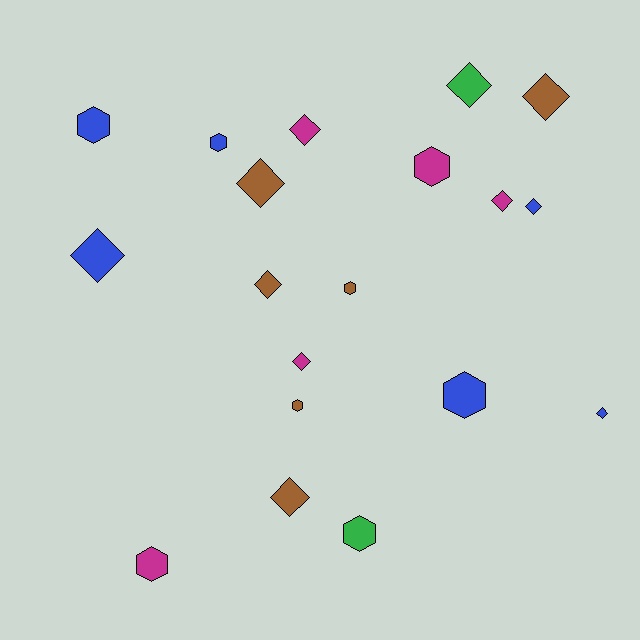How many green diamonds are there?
There is 1 green diamond.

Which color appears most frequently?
Blue, with 6 objects.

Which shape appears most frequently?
Diamond, with 11 objects.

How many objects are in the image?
There are 19 objects.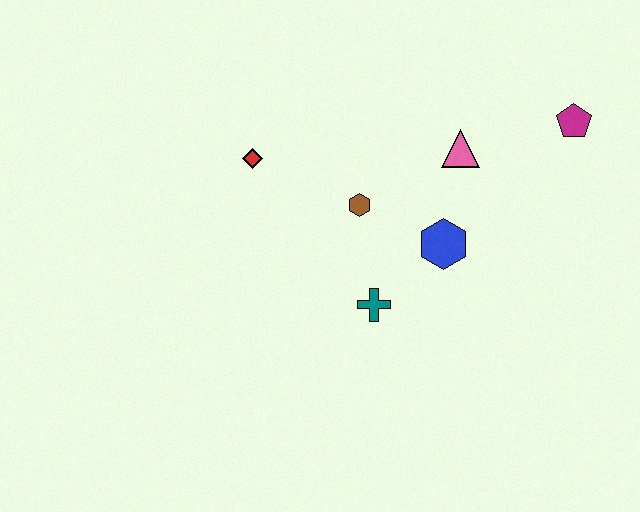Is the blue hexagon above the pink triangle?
No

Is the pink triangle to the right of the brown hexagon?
Yes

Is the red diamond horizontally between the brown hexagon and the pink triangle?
No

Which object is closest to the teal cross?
The blue hexagon is closest to the teal cross.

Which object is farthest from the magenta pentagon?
The red diamond is farthest from the magenta pentagon.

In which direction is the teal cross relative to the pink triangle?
The teal cross is below the pink triangle.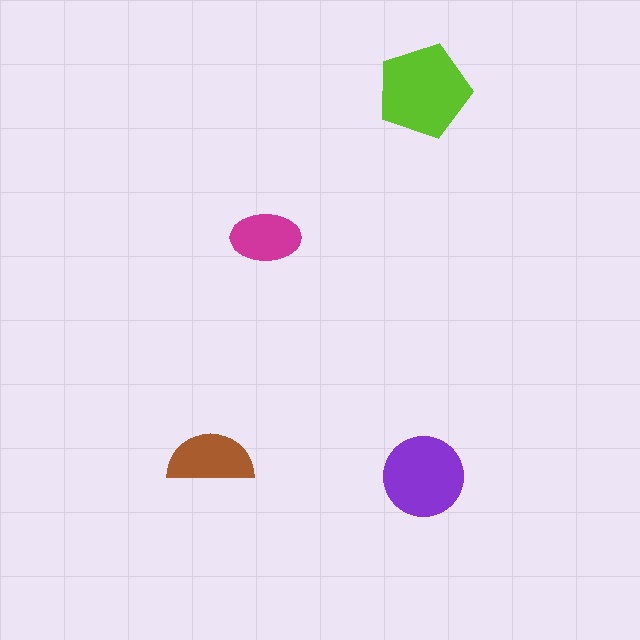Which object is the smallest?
The magenta ellipse.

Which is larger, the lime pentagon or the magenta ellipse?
The lime pentagon.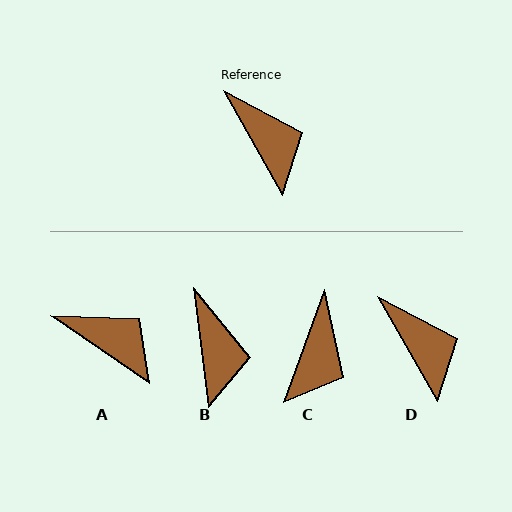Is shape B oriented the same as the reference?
No, it is off by about 23 degrees.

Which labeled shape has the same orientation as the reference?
D.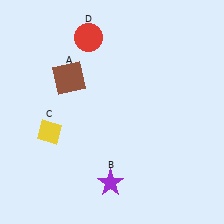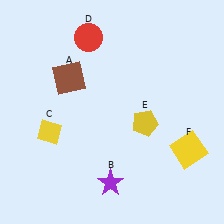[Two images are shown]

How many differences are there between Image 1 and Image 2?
There are 2 differences between the two images.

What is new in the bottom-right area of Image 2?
A yellow square (F) was added in the bottom-right area of Image 2.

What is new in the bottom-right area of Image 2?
A yellow pentagon (E) was added in the bottom-right area of Image 2.